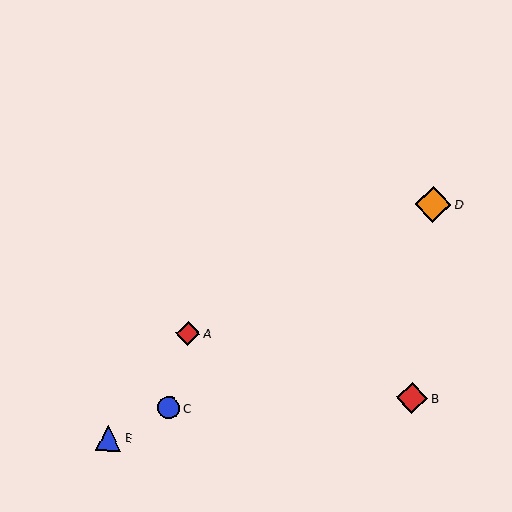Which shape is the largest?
The orange diamond (labeled D) is the largest.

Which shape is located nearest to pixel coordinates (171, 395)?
The blue circle (labeled C) at (169, 408) is nearest to that location.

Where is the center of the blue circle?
The center of the blue circle is at (169, 408).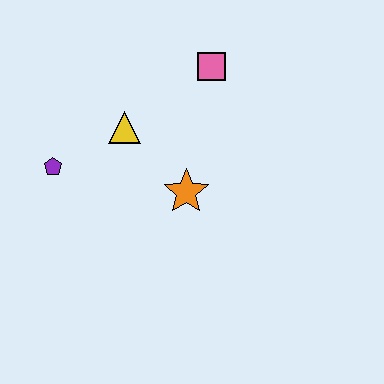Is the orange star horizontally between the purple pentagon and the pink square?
Yes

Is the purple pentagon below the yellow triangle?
Yes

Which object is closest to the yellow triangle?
The purple pentagon is closest to the yellow triangle.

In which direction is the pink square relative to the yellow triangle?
The pink square is to the right of the yellow triangle.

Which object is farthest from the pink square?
The purple pentagon is farthest from the pink square.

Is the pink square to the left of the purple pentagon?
No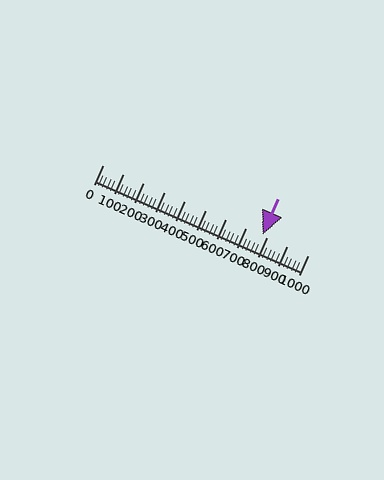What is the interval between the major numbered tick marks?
The major tick marks are spaced 100 units apart.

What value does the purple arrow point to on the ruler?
The purple arrow points to approximately 780.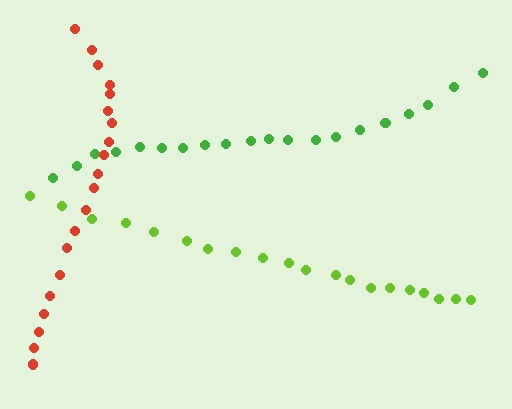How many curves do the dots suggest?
There are 3 distinct paths.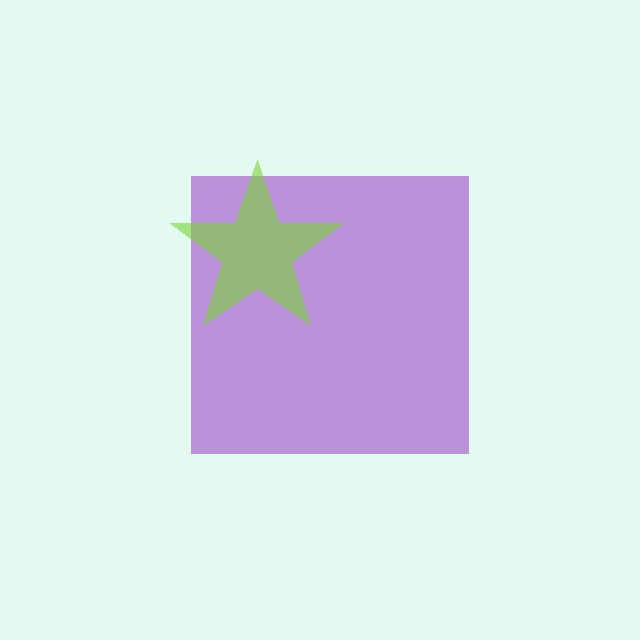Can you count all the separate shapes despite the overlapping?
Yes, there are 2 separate shapes.